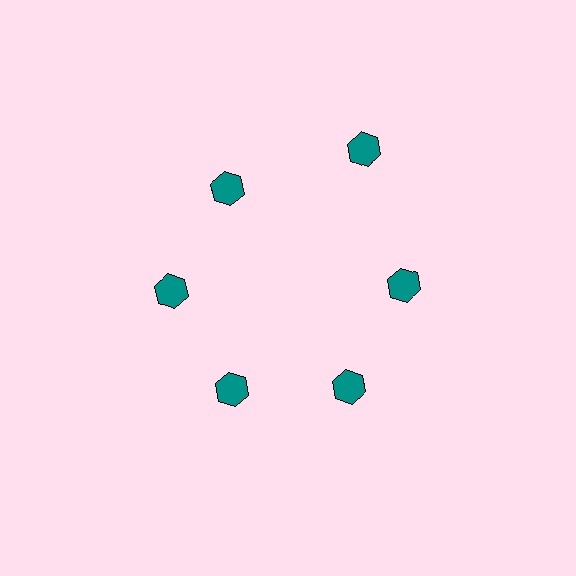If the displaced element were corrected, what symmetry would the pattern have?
It would have 6-fold rotational symmetry — the pattern would map onto itself every 60 degrees.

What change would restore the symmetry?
The symmetry would be restored by moving it inward, back onto the ring so that all 6 hexagons sit at equal angles and equal distance from the center.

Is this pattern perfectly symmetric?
No. The 6 teal hexagons are arranged in a ring, but one element near the 1 o'clock position is pushed outward from the center, breaking the 6-fold rotational symmetry.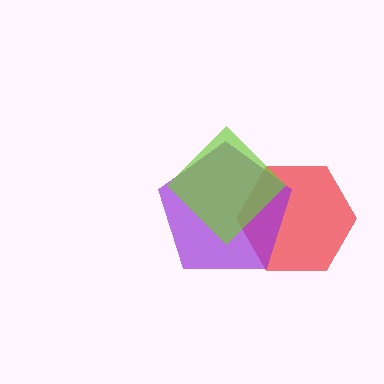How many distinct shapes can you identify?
There are 3 distinct shapes: a red hexagon, a purple pentagon, a lime diamond.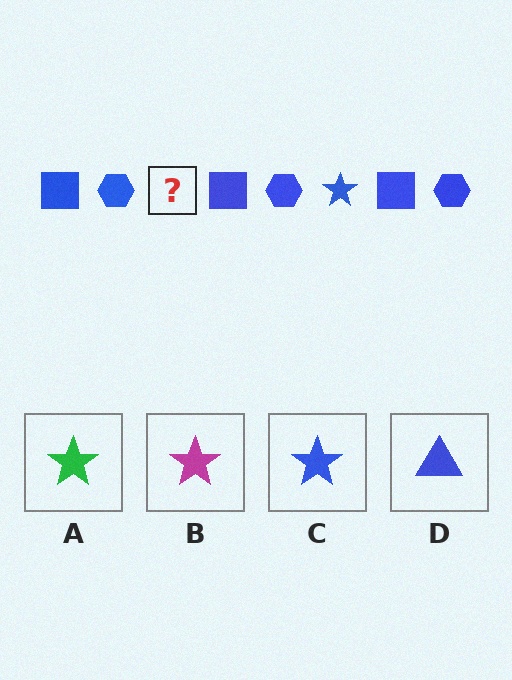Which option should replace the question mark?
Option C.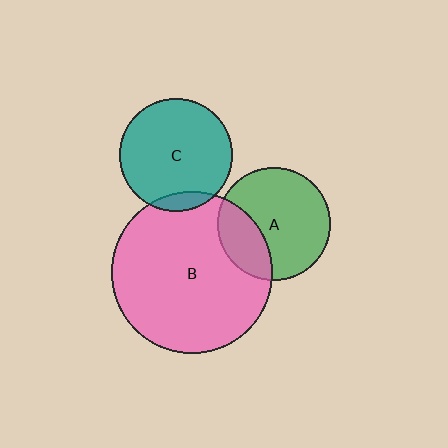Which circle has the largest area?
Circle B (pink).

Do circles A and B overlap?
Yes.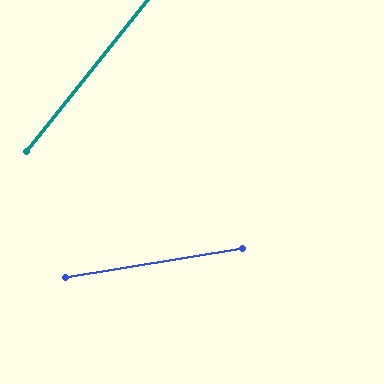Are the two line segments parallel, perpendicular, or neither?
Neither parallel nor perpendicular — they differ by about 42°.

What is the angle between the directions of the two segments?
Approximately 42 degrees.